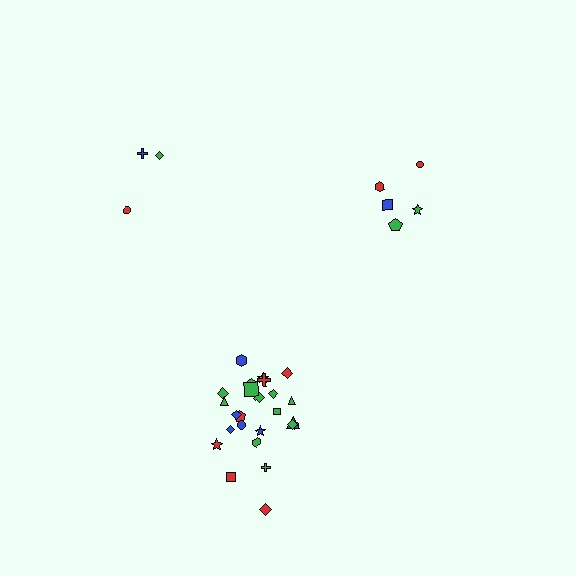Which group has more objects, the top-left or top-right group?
The top-right group.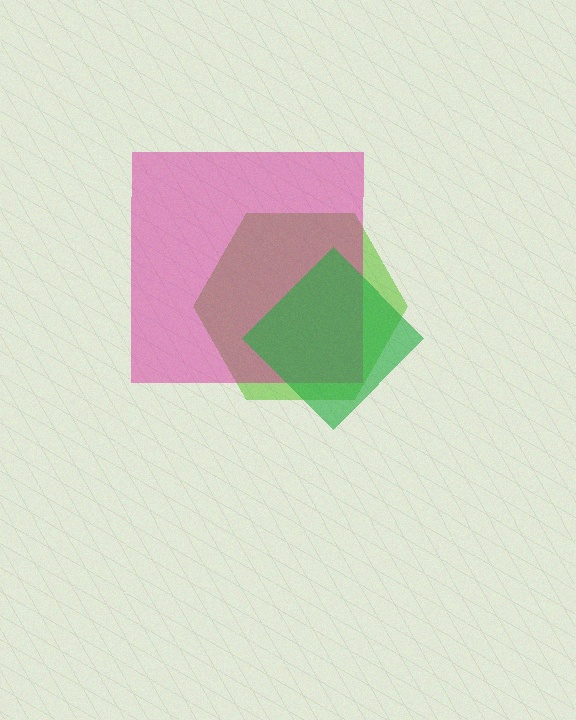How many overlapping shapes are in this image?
There are 3 overlapping shapes in the image.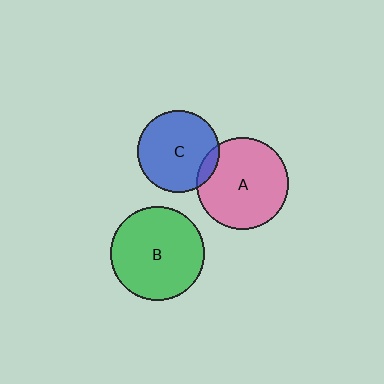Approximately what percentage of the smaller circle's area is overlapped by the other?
Approximately 10%.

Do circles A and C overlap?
Yes.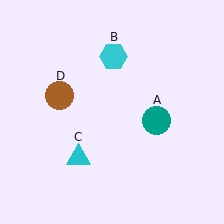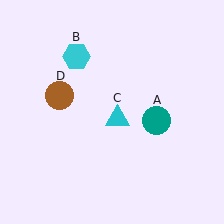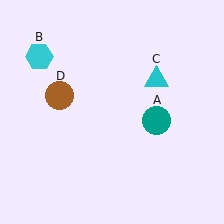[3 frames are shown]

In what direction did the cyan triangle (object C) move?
The cyan triangle (object C) moved up and to the right.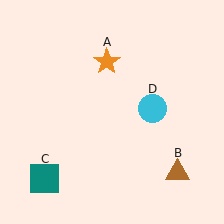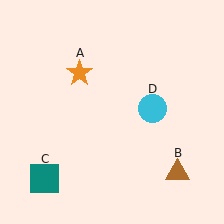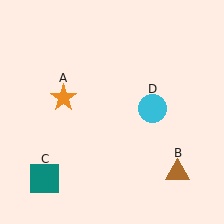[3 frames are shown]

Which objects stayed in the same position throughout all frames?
Brown triangle (object B) and teal square (object C) and cyan circle (object D) remained stationary.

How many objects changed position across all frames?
1 object changed position: orange star (object A).